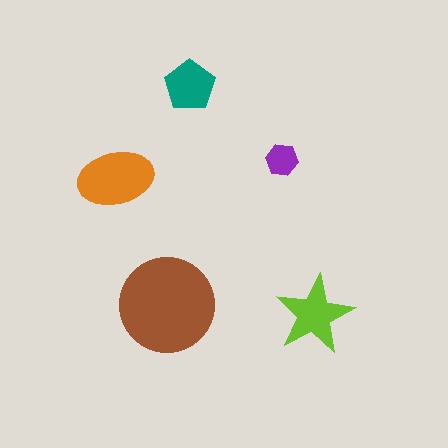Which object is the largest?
The brown circle.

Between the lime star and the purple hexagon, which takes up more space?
The lime star.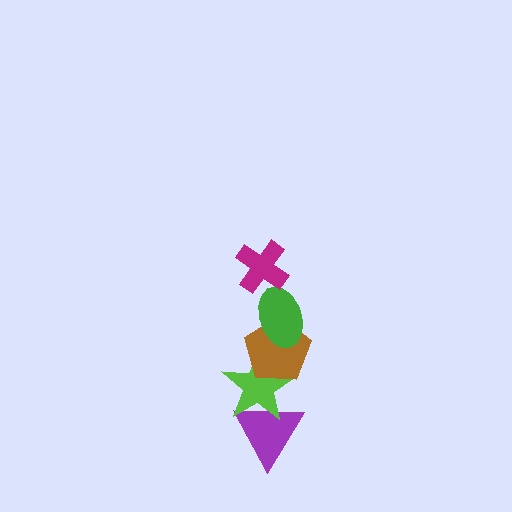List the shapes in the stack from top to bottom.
From top to bottom: the magenta cross, the green ellipse, the brown pentagon, the lime star, the purple triangle.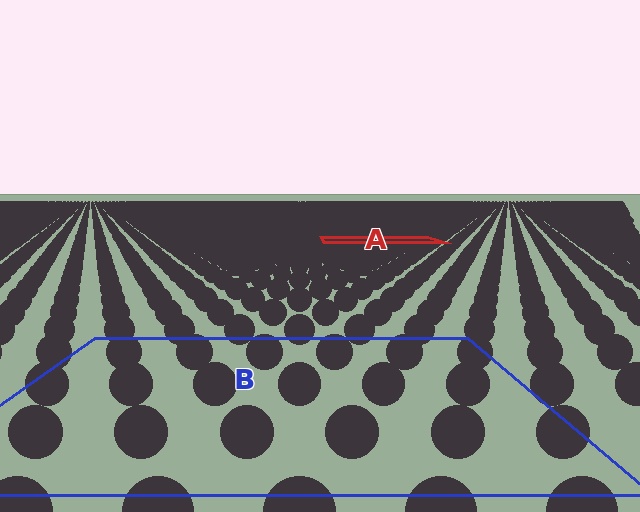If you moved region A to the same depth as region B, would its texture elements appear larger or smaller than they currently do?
They would appear larger. At a closer depth, the same texture elements are projected at a bigger on-screen size.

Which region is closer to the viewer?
Region B is closer. The texture elements there are larger and more spread out.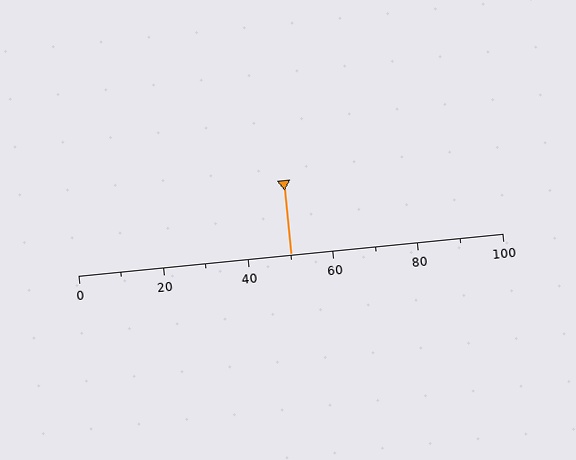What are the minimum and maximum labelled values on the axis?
The axis runs from 0 to 100.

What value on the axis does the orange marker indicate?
The marker indicates approximately 50.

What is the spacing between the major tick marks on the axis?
The major ticks are spaced 20 apart.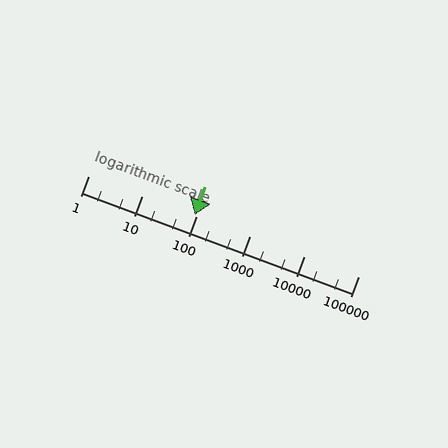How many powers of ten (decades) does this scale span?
The scale spans 5 decades, from 1 to 100000.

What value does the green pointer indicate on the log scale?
The pointer indicates approximately 95.